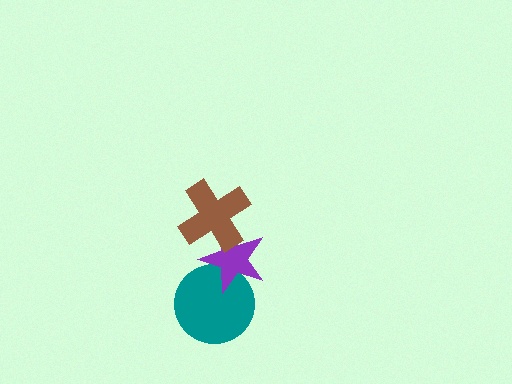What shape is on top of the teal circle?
The purple star is on top of the teal circle.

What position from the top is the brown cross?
The brown cross is 1st from the top.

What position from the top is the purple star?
The purple star is 2nd from the top.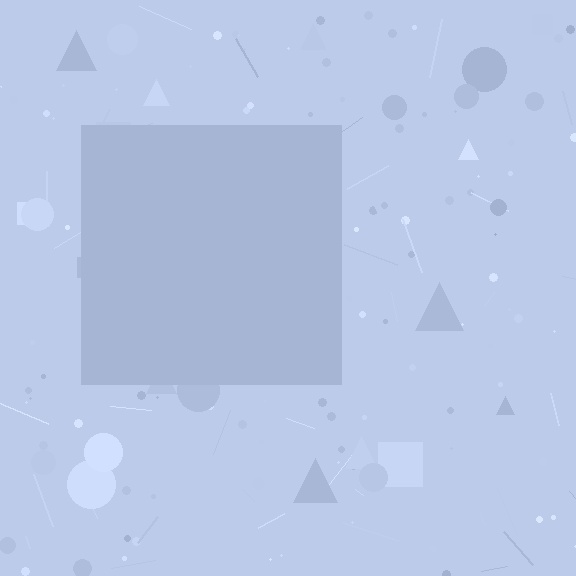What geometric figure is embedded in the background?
A square is embedded in the background.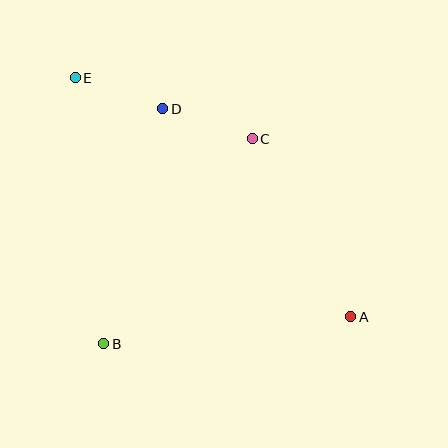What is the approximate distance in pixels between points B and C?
The distance between B and C is approximately 253 pixels.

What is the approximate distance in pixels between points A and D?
The distance between A and D is approximately 280 pixels.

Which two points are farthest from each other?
Points A and E are farthest from each other.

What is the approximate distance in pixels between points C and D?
The distance between C and D is approximately 94 pixels.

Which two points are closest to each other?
Points D and E are closest to each other.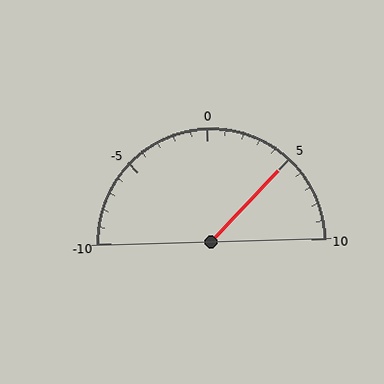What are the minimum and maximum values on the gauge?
The gauge ranges from -10 to 10.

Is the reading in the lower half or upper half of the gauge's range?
The reading is in the upper half of the range (-10 to 10).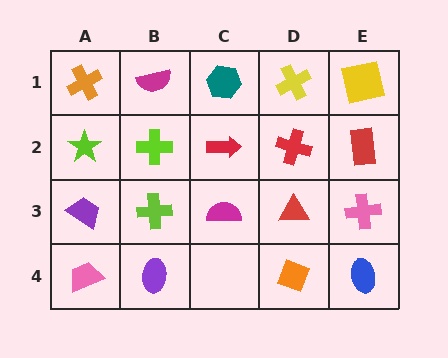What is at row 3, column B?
A lime cross.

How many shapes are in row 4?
4 shapes.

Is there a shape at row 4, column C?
No, that cell is empty.